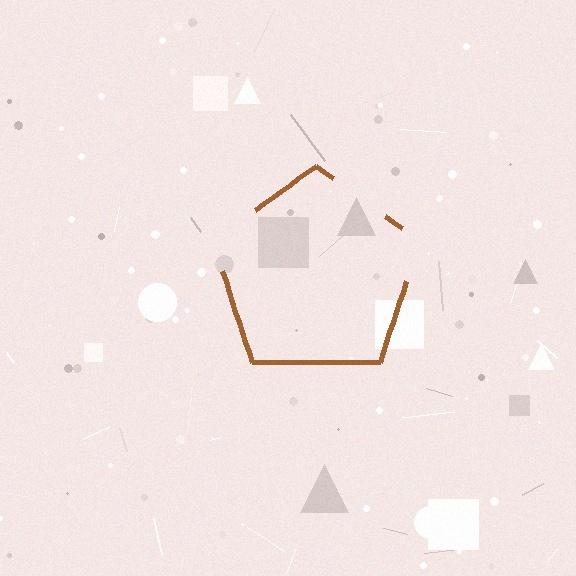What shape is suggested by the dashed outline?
The dashed outline suggests a pentagon.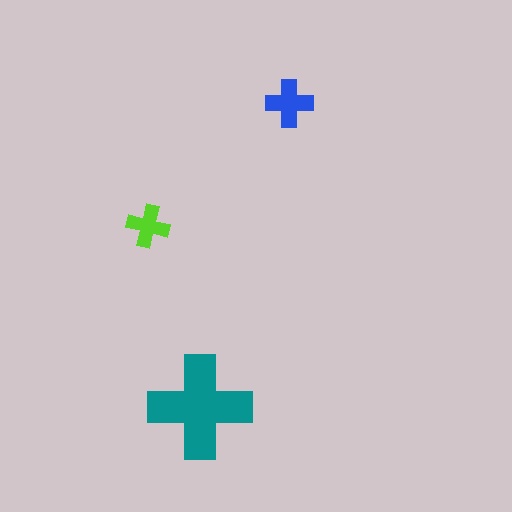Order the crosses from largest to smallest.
the teal one, the blue one, the lime one.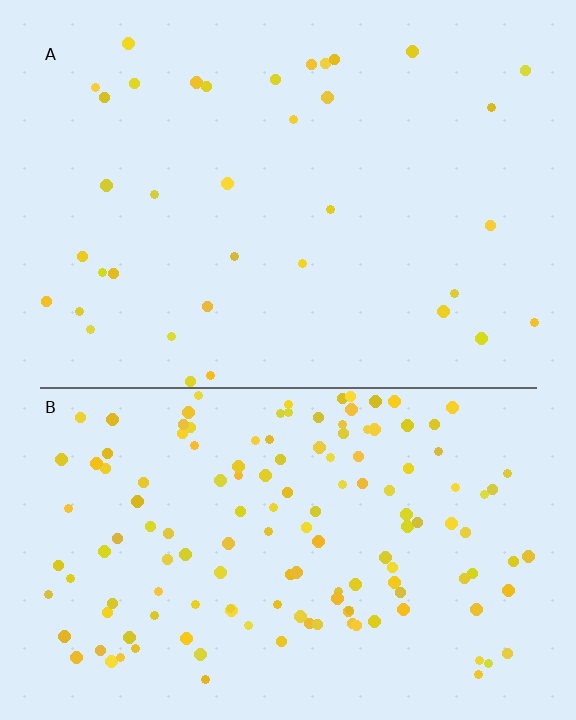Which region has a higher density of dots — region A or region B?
B (the bottom).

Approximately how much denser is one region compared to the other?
Approximately 4.0× — region B over region A.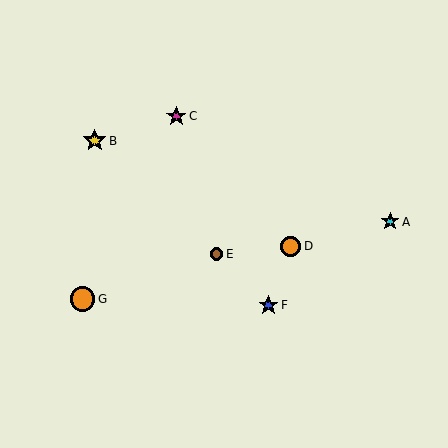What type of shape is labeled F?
Shape F is a blue star.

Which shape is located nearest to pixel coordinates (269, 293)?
The blue star (labeled F) at (268, 305) is nearest to that location.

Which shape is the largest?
The orange circle (labeled G) is the largest.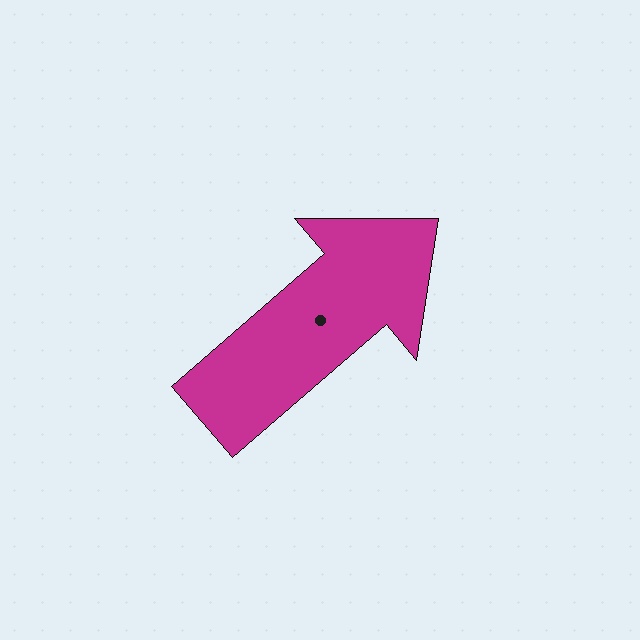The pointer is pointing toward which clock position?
Roughly 2 o'clock.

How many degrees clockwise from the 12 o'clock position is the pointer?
Approximately 49 degrees.